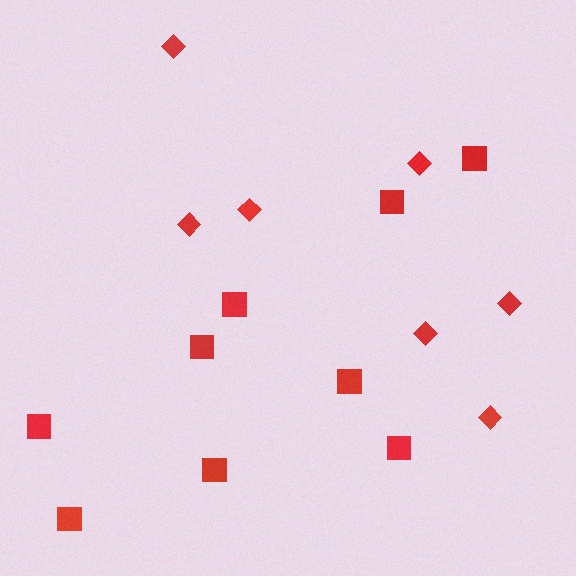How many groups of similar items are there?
There are 2 groups: one group of diamonds (7) and one group of squares (9).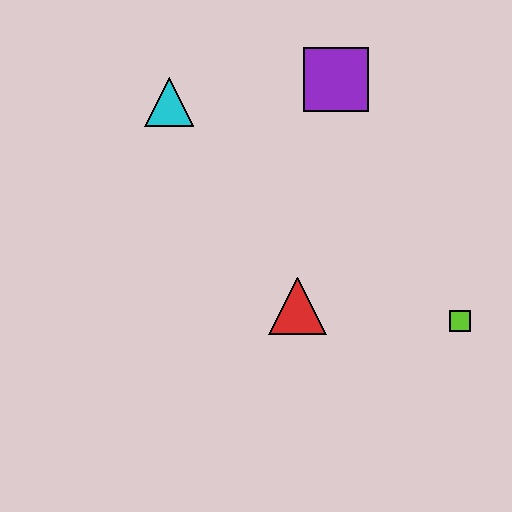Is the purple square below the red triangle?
No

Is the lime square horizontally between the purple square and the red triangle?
No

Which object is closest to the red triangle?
The lime square is closest to the red triangle.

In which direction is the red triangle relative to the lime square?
The red triangle is to the left of the lime square.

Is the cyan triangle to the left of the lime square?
Yes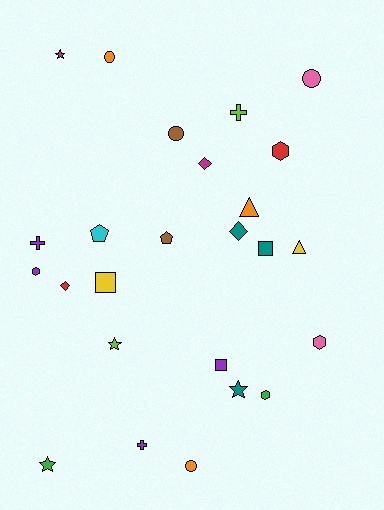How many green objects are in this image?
There are 2 green objects.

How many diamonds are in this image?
There are 3 diamonds.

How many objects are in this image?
There are 25 objects.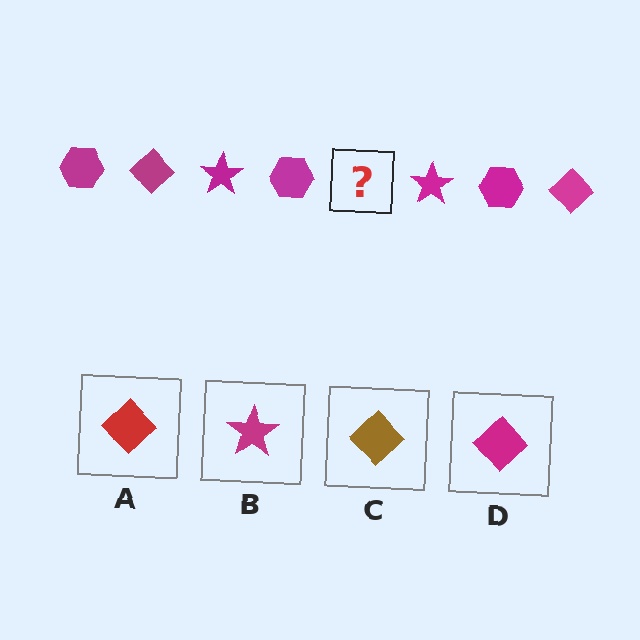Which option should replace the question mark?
Option D.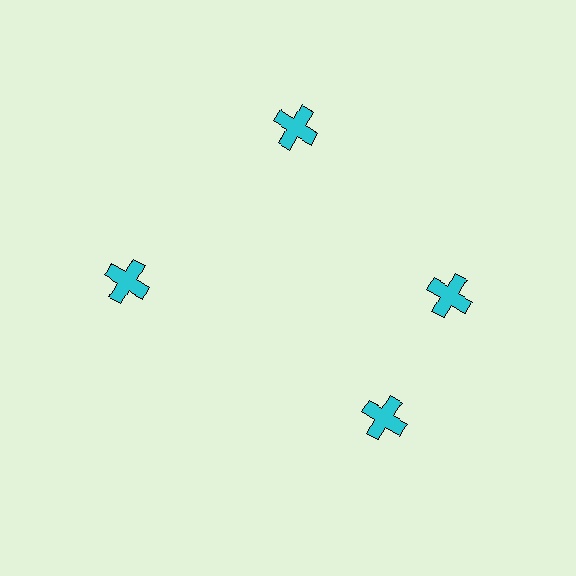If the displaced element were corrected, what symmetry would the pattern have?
It would have 4-fold rotational symmetry — the pattern would map onto itself every 90 degrees.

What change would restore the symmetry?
The symmetry would be restored by rotating it back into even spacing with its neighbors so that all 4 crosses sit at equal angles and equal distance from the center.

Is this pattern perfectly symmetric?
No. The 4 cyan crosses are arranged in a ring, but one element near the 6 o'clock position is rotated out of alignment along the ring, breaking the 4-fold rotational symmetry.